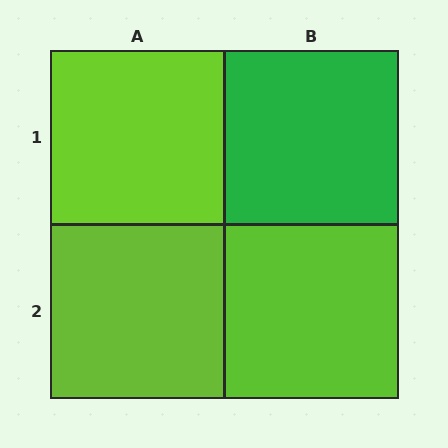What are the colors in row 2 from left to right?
Lime, lime.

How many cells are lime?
3 cells are lime.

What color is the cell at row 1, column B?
Green.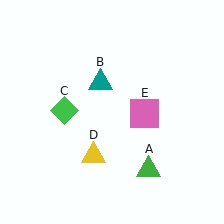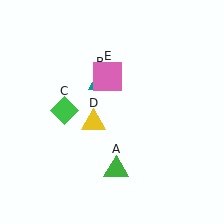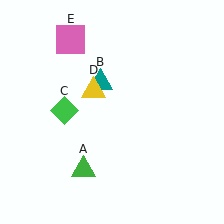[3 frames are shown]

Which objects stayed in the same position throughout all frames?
Teal triangle (object B) and green diamond (object C) remained stationary.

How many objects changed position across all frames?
3 objects changed position: green triangle (object A), yellow triangle (object D), pink square (object E).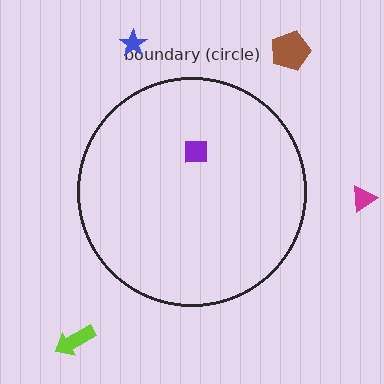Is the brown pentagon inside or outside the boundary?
Outside.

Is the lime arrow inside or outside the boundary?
Outside.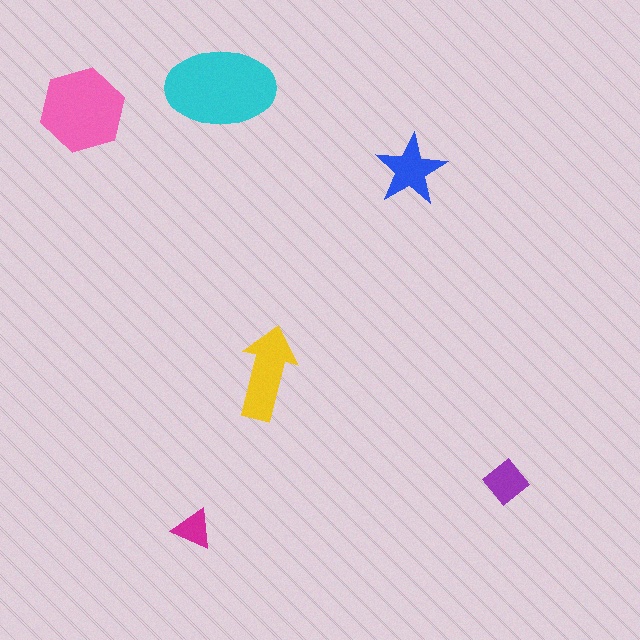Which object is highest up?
The cyan ellipse is topmost.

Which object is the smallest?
The magenta triangle.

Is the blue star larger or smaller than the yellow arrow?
Smaller.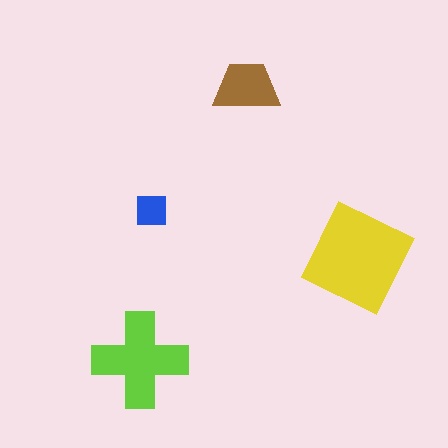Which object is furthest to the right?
The yellow diamond is rightmost.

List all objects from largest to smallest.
The yellow diamond, the lime cross, the brown trapezoid, the blue square.